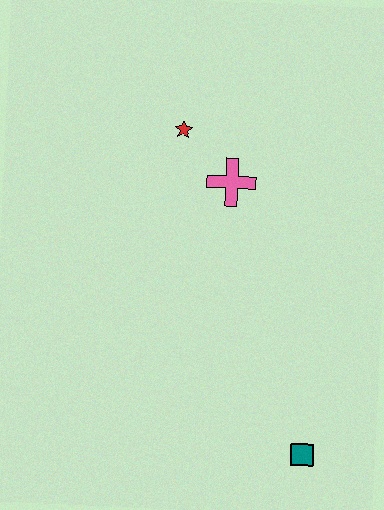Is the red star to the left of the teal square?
Yes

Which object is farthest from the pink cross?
The teal square is farthest from the pink cross.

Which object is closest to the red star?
The pink cross is closest to the red star.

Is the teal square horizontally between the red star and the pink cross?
No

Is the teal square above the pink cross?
No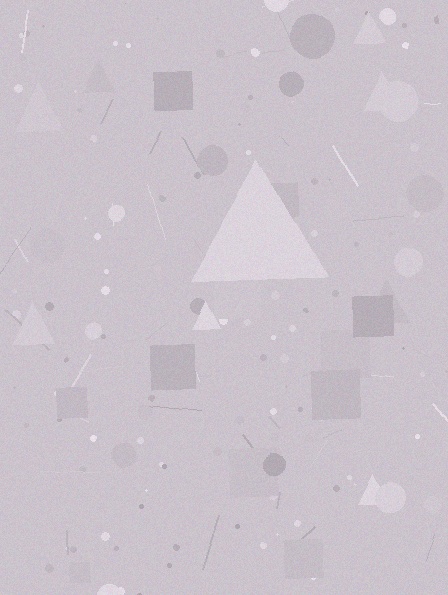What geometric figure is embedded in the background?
A triangle is embedded in the background.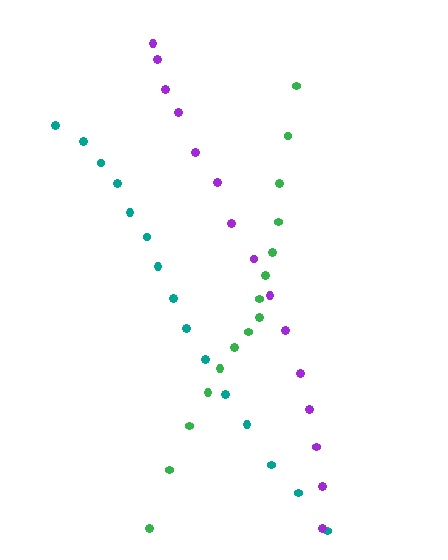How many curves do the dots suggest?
There are 3 distinct paths.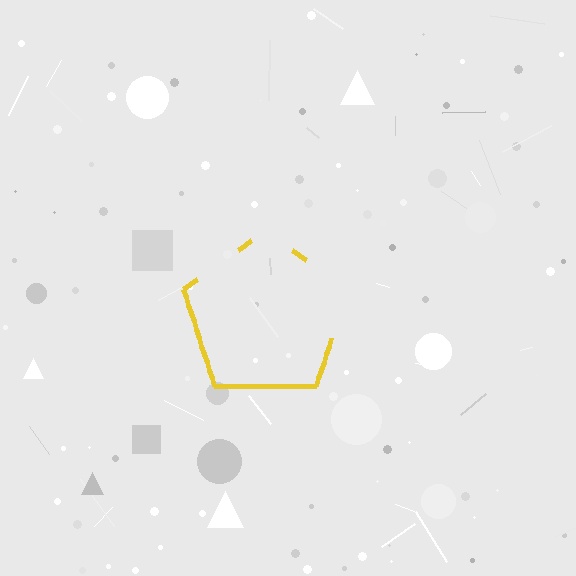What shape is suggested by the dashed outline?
The dashed outline suggests a pentagon.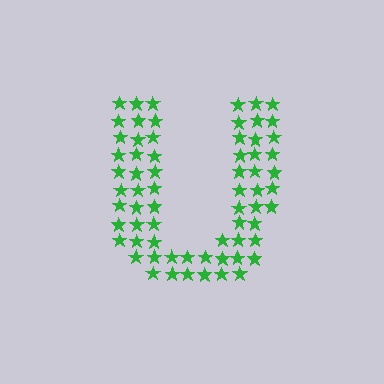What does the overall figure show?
The overall figure shows the letter U.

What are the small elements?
The small elements are stars.